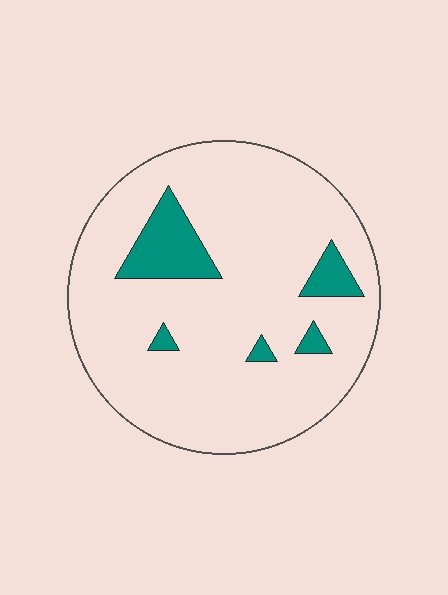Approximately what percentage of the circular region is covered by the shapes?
Approximately 10%.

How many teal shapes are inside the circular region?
5.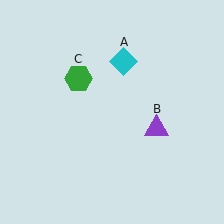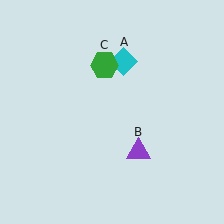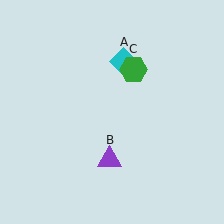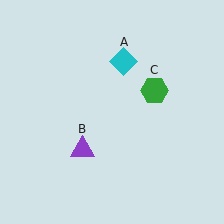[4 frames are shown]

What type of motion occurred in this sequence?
The purple triangle (object B), green hexagon (object C) rotated clockwise around the center of the scene.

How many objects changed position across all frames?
2 objects changed position: purple triangle (object B), green hexagon (object C).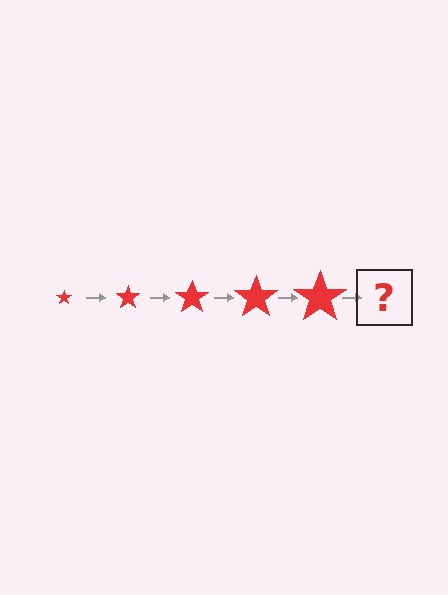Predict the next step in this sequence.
The next step is a red star, larger than the previous one.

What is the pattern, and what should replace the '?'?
The pattern is that the star gets progressively larger each step. The '?' should be a red star, larger than the previous one.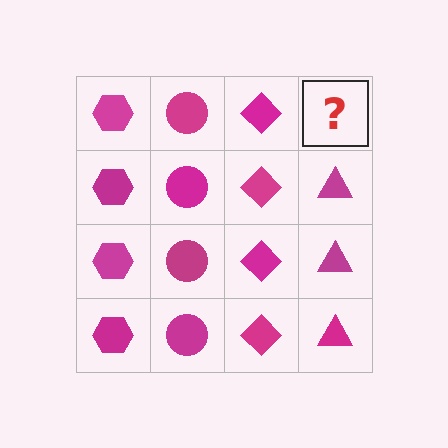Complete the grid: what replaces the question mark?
The question mark should be replaced with a magenta triangle.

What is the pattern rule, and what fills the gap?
The rule is that each column has a consistent shape. The gap should be filled with a magenta triangle.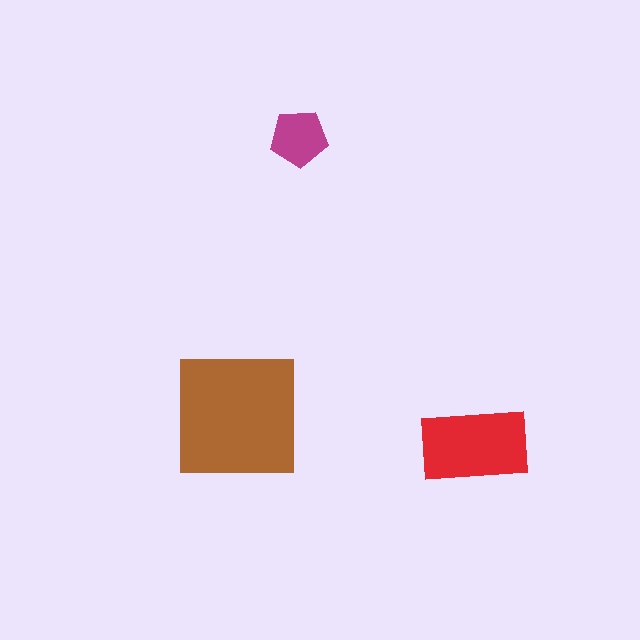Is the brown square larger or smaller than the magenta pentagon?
Larger.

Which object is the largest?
The brown square.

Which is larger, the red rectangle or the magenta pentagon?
The red rectangle.